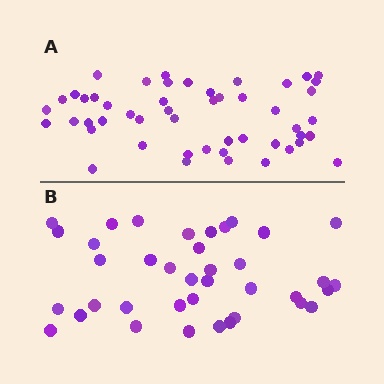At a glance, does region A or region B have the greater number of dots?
Region A (the top region) has more dots.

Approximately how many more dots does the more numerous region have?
Region A has roughly 12 or so more dots than region B.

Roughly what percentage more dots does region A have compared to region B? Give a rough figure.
About 30% more.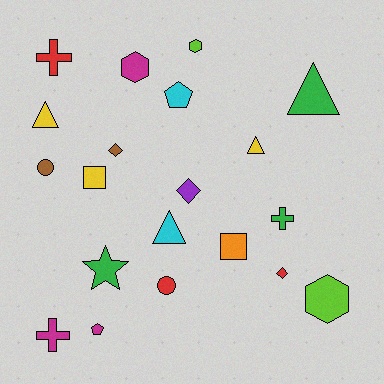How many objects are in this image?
There are 20 objects.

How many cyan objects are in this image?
There are 2 cyan objects.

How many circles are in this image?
There are 2 circles.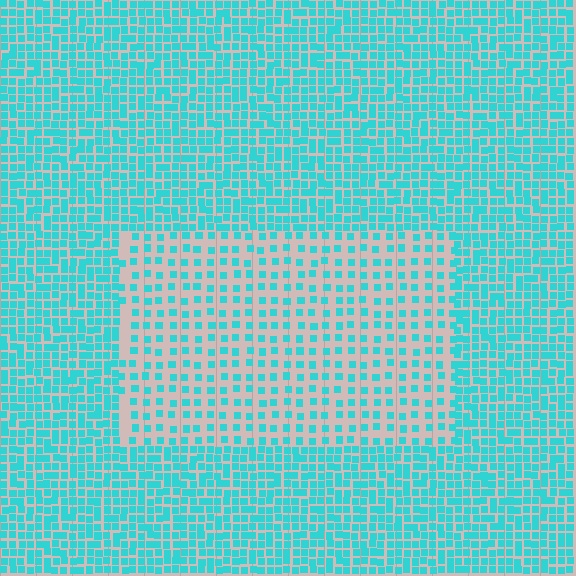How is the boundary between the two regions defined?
The boundary is defined by a change in element density (approximately 2.2x ratio). All elements are the same color, size, and shape.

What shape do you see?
I see a rectangle.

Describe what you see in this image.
The image contains small cyan elements arranged at two different densities. A rectangle-shaped region is visible where the elements are less densely packed than the surrounding area.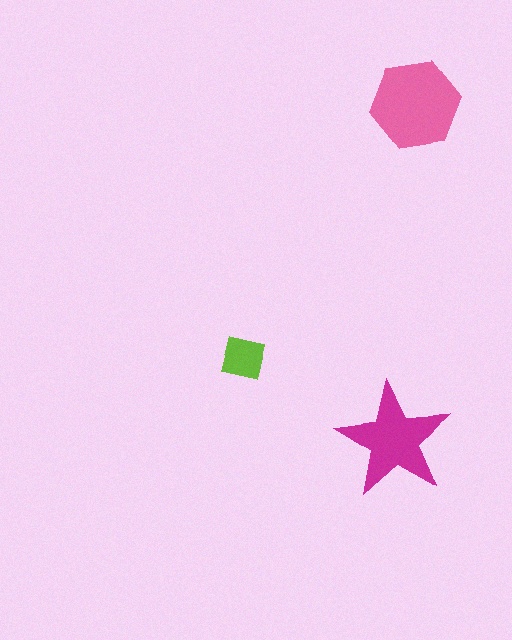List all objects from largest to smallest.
The pink hexagon, the magenta star, the lime square.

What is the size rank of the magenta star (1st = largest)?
2nd.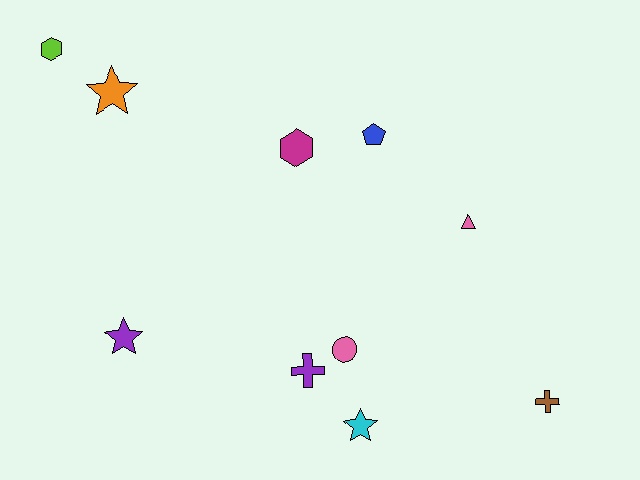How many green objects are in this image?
There are no green objects.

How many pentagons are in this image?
There is 1 pentagon.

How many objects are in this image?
There are 10 objects.